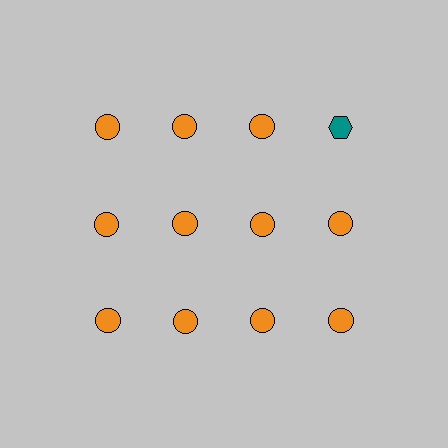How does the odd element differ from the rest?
It differs in both color (teal instead of orange) and shape (hexagon instead of circle).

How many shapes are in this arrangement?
There are 12 shapes arranged in a grid pattern.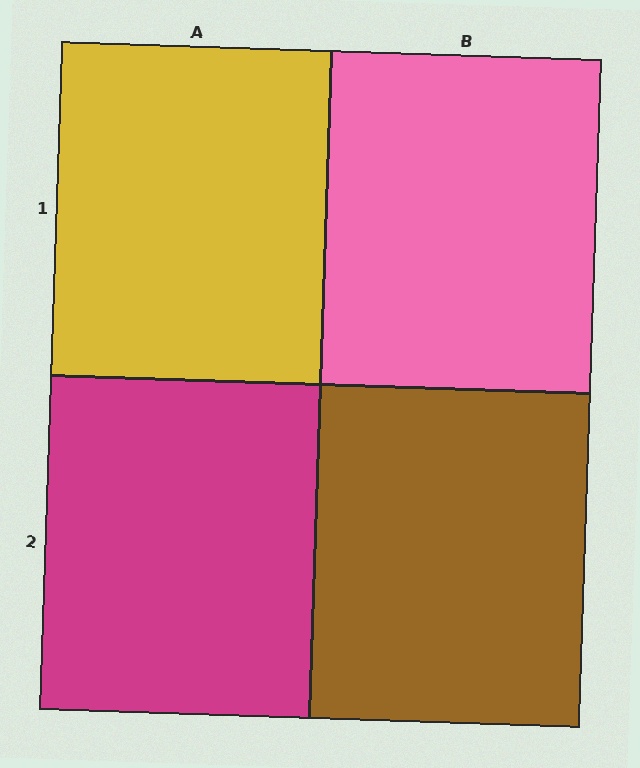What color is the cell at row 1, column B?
Pink.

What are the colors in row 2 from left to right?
Magenta, brown.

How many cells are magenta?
1 cell is magenta.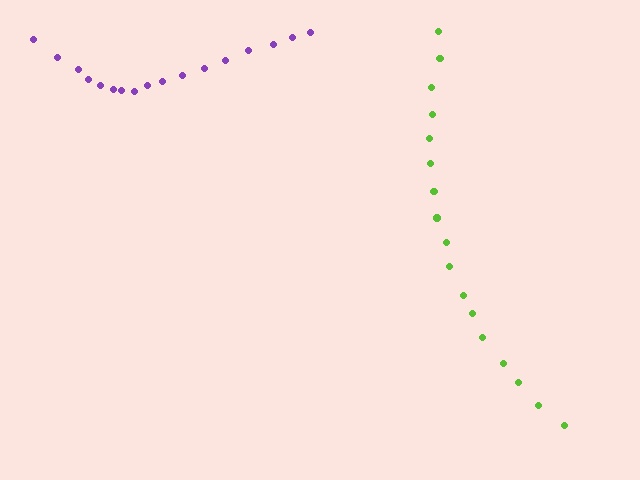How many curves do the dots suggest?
There are 2 distinct paths.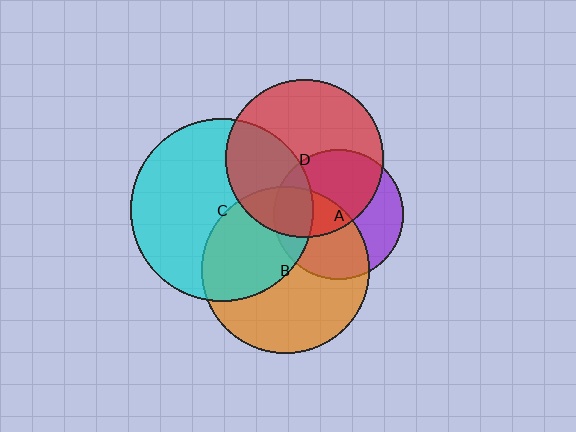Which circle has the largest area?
Circle C (cyan).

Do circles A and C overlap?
Yes.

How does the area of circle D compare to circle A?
Approximately 1.5 times.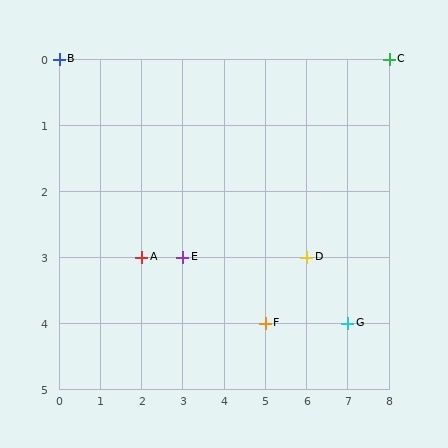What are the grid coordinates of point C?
Point C is at grid coordinates (8, 0).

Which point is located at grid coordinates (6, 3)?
Point D is at (6, 3).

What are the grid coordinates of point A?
Point A is at grid coordinates (2, 3).